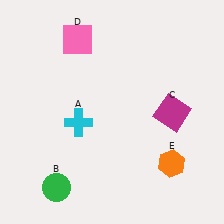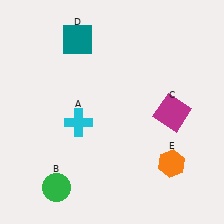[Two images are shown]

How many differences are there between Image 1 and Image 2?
There is 1 difference between the two images.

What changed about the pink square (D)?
In Image 1, D is pink. In Image 2, it changed to teal.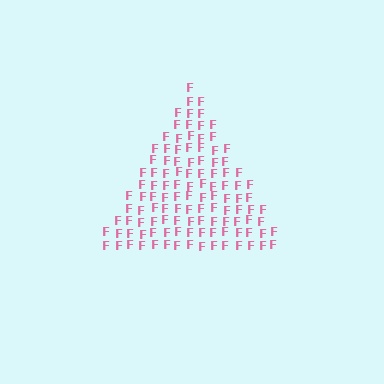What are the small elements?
The small elements are letter F's.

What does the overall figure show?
The overall figure shows a triangle.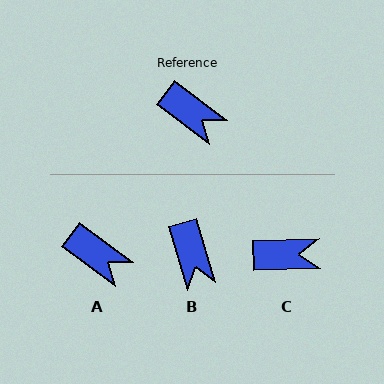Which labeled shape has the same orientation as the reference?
A.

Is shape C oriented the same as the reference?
No, it is off by about 38 degrees.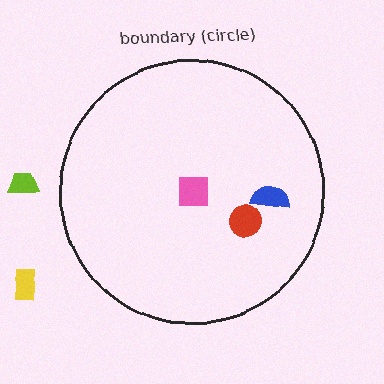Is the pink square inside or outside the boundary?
Inside.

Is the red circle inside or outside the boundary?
Inside.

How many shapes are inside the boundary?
3 inside, 2 outside.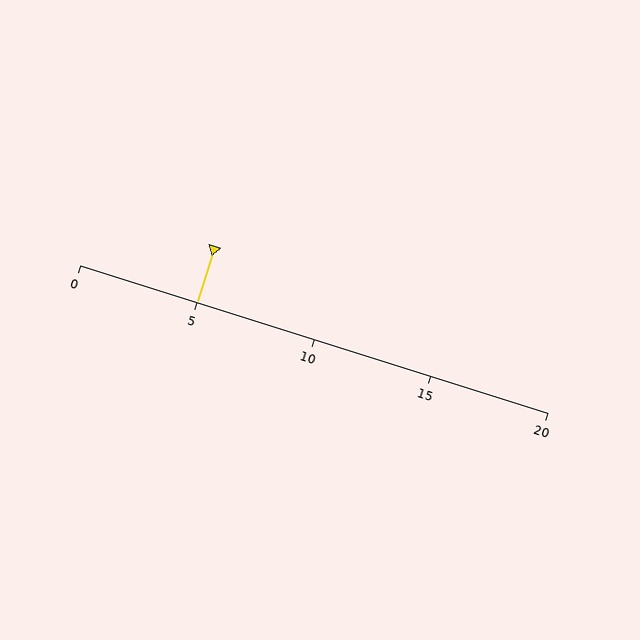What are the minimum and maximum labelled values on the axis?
The axis runs from 0 to 20.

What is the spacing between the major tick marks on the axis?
The major ticks are spaced 5 apart.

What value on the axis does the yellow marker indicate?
The marker indicates approximately 5.